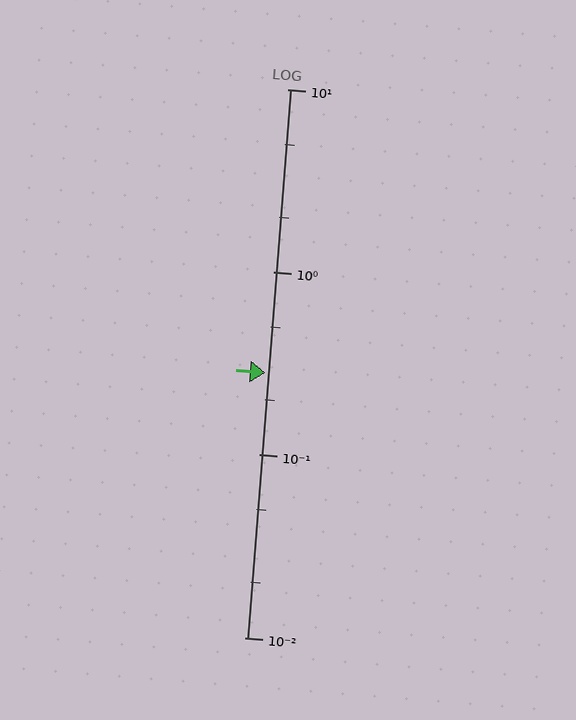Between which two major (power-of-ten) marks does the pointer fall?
The pointer is between 0.1 and 1.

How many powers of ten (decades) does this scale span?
The scale spans 3 decades, from 0.01 to 10.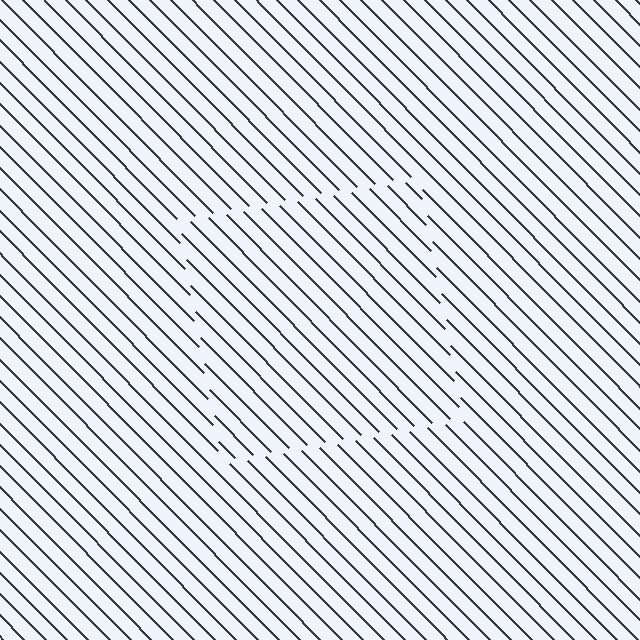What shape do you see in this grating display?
An illusory square. The interior of the shape contains the same grating, shifted by half a period — the contour is defined by the phase discontinuity where line-ends from the inner and outer gratings abut.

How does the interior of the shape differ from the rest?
The interior of the shape contains the same grating, shifted by half a period — the contour is defined by the phase discontinuity where line-ends from the inner and outer gratings abut.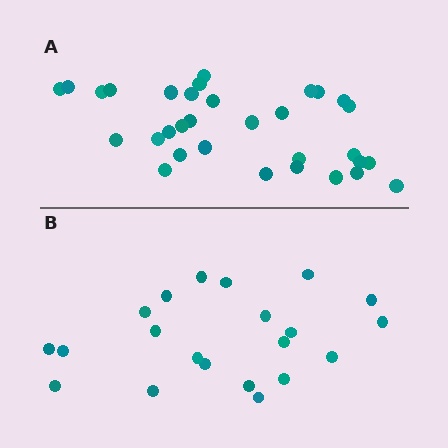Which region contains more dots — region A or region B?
Region A (the top region) has more dots.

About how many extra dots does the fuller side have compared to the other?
Region A has roughly 12 or so more dots than region B.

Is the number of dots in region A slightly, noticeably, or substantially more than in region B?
Region A has substantially more. The ratio is roughly 1.5 to 1.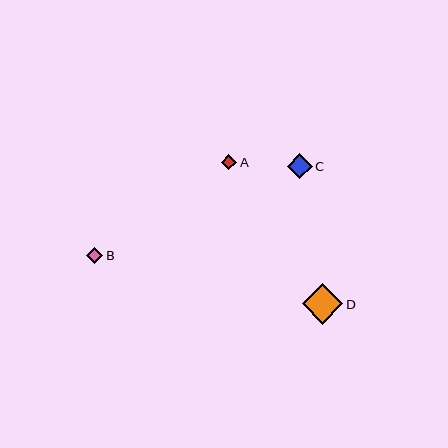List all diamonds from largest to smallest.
From largest to smallest: D, C, A, B.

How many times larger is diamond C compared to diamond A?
Diamond C is approximately 1.6 times the size of diamond A.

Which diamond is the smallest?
Diamond B is the smallest with a size of approximately 16 pixels.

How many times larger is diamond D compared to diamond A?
Diamond D is approximately 2.6 times the size of diamond A.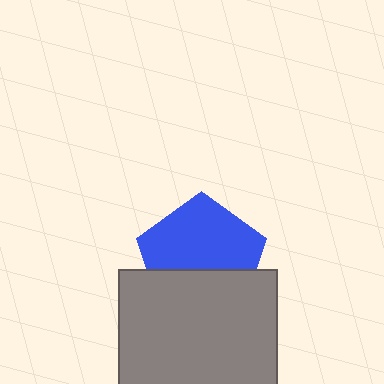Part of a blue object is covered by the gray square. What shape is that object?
It is a pentagon.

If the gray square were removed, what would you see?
You would see the complete blue pentagon.